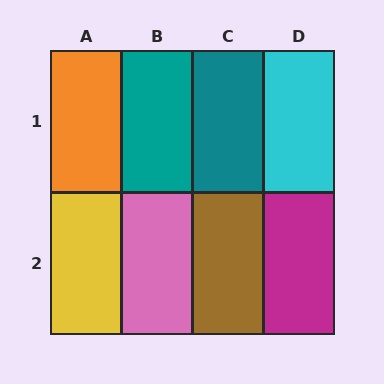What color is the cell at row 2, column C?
Brown.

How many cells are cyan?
1 cell is cyan.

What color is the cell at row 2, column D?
Magenta.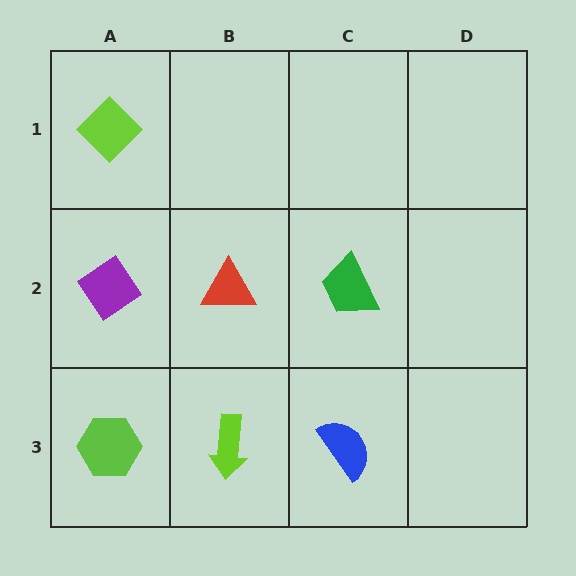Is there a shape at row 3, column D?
No, that cell is empty.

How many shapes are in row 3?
3 shapes.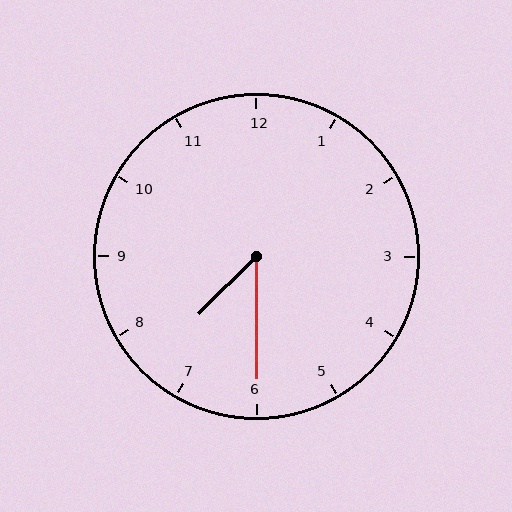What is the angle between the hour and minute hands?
Approximately 45 degrees.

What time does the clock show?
7:30.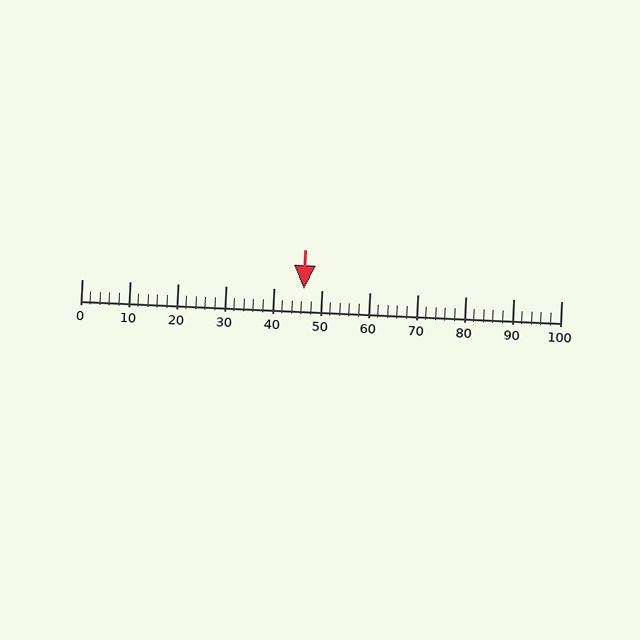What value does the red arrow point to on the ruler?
The red arrow points to approximately 46.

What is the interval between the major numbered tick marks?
The major tick marks are spaced 10 units apart.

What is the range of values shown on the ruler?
The ruler shows values from 0 to 100.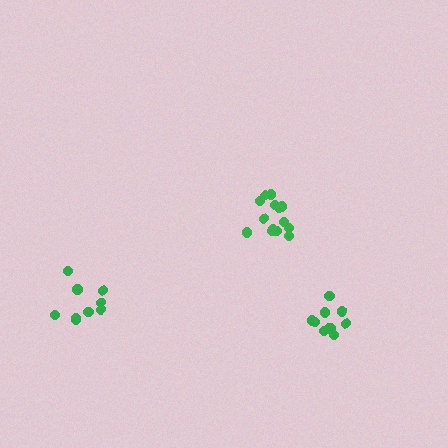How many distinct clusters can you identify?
There are 3 distinct clusters.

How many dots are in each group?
Group 1: 15 dots, Group 2: 9 dots, Group 3: 10 dots (34 total).